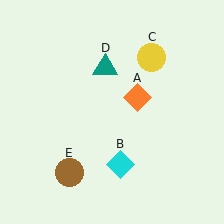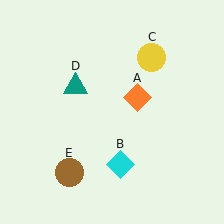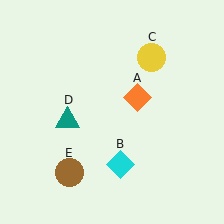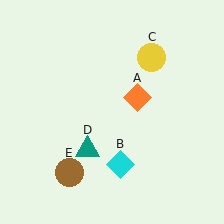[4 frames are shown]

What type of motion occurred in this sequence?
The teal triangle (object D) rotated counterclockwise around the center of the scene.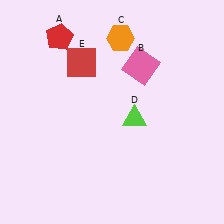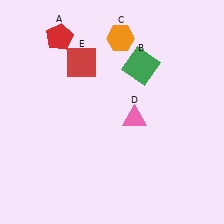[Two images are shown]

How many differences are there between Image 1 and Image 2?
There are 2 differences between the two images.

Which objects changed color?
B changed from pink to green. D changed from lime to pink.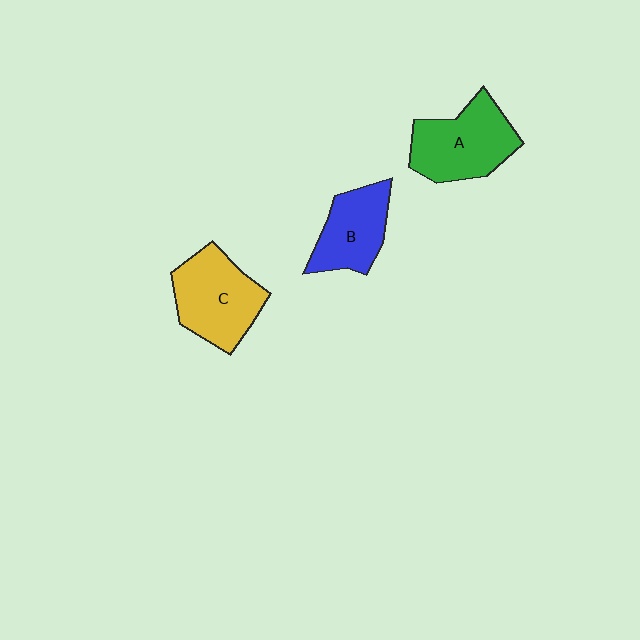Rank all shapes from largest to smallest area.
From largest to smallest: C (yellow), A (green), B (blue).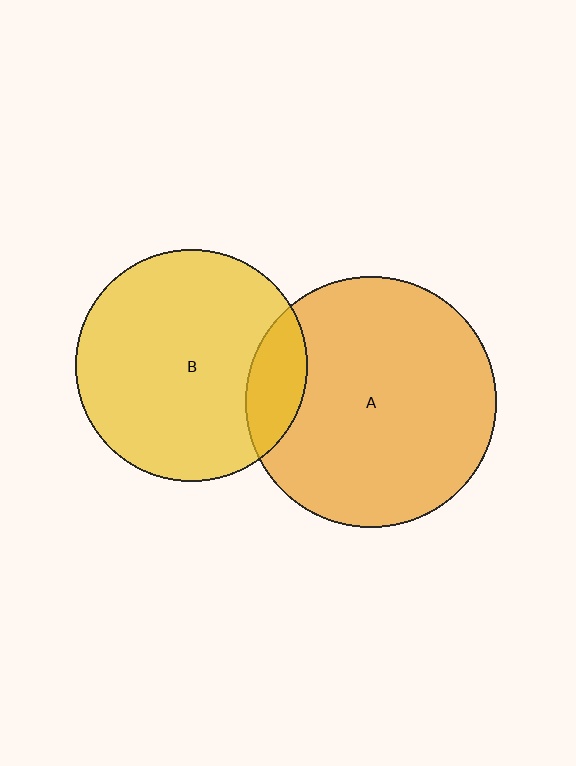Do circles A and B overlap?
Yes.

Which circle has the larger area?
Circle A (orange).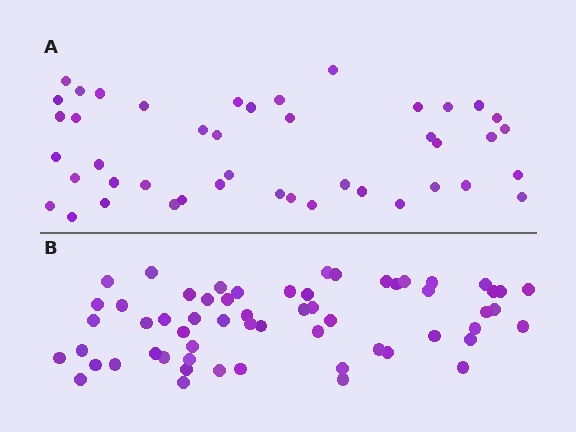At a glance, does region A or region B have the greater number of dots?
Region B (the bottom region) has more dots.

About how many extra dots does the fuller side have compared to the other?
Region B has approximately 15 more dots than region A.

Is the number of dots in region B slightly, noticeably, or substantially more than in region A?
Region B has noticeably more, but not dramatically so. The ratio is roughly 1.3 to 1.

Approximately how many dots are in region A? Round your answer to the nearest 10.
About 40 dots. (The exact count is 44, which rounds to 40.)